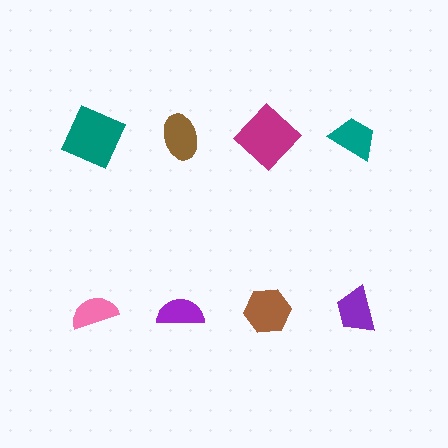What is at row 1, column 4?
A teal trapezoid.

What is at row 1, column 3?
A magenta diamond.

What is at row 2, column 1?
A pink semicircle.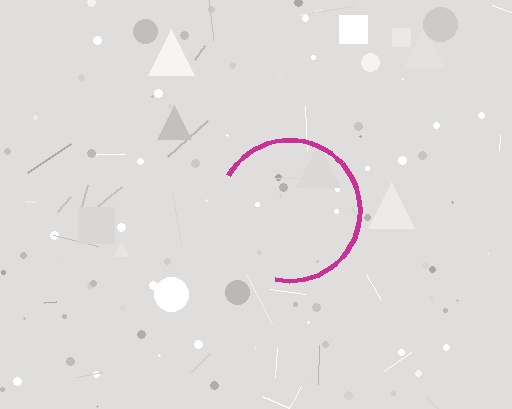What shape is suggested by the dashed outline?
The dashed outline suggests a circle.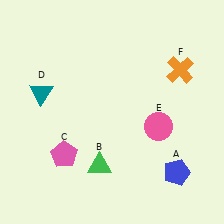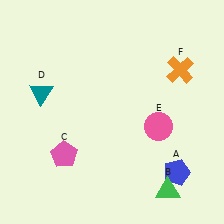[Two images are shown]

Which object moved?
The green triangle (B) moved right.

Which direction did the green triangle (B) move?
The green triangle (B) moved right.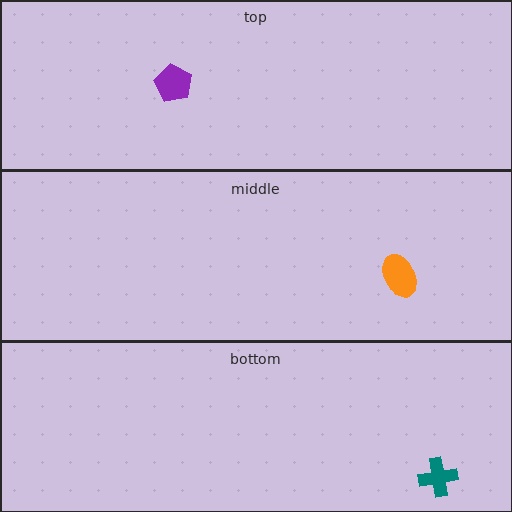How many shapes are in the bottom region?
1.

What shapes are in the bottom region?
The teal cross.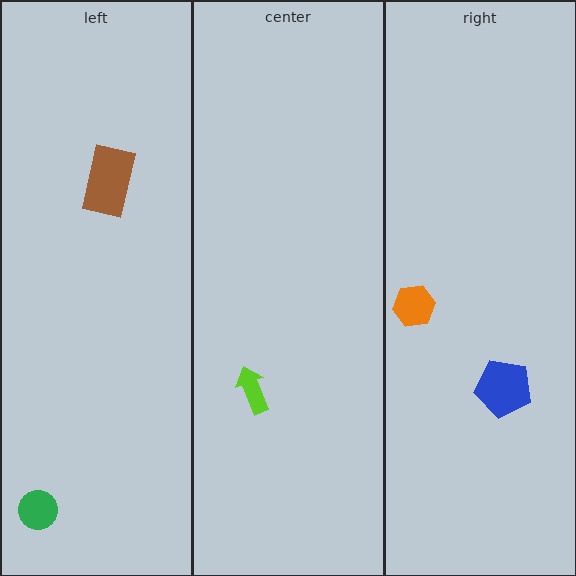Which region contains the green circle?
The left region.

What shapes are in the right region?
The orange hexagon, the blue pentagon.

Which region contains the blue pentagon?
The right region.